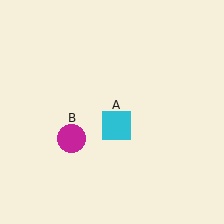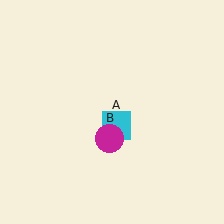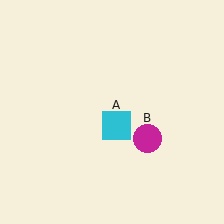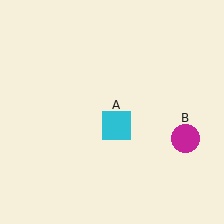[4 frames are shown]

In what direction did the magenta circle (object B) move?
The magenta circle (object B) moved right.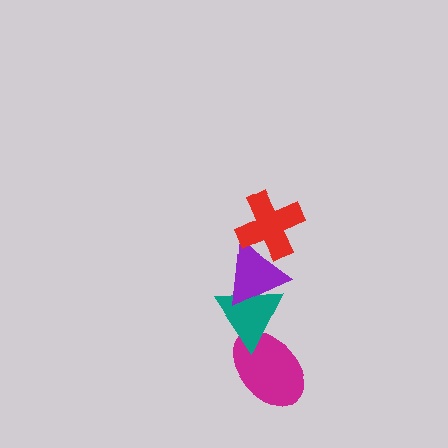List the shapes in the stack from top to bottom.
From top to bottom: the red cross, the purple triangle, the teal triangle, the magenta ellipse.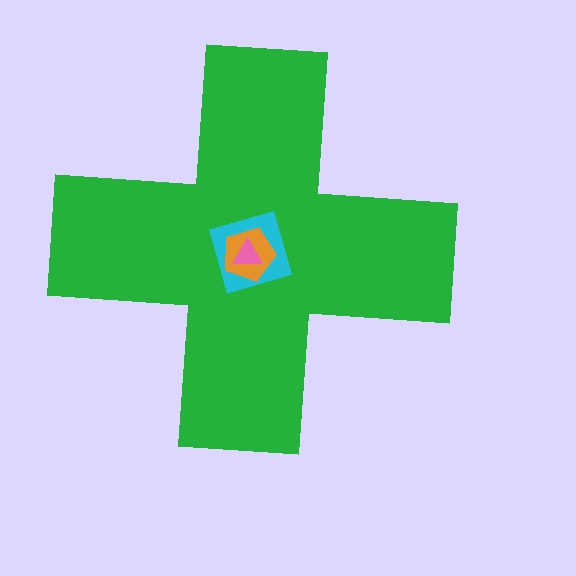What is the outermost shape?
The green cross.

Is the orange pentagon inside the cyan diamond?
Yes.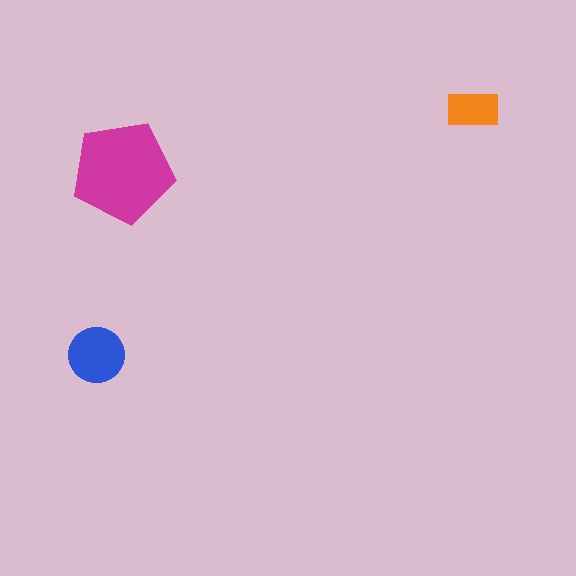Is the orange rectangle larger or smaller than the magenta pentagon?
Smaller.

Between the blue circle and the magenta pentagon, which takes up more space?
The magenta pentagon.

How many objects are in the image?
There are 3 objects in the image.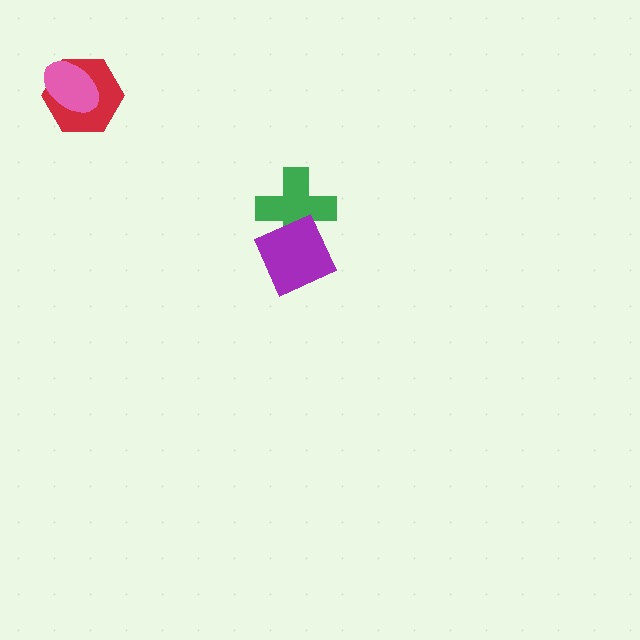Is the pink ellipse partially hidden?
No, no other shape covers it.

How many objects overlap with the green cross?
1 object overlaps with the green cross.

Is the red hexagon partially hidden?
Yes, it is partially covered by another shape.